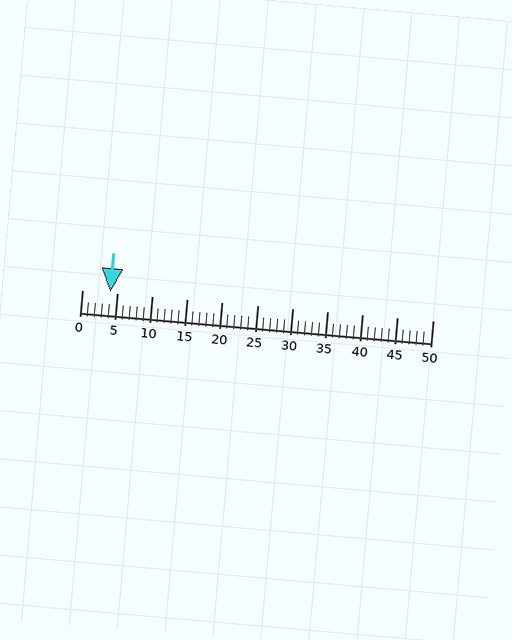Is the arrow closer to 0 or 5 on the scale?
The arrow is closer to 5.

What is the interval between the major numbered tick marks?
The major tick marks are spaced 5 units apart.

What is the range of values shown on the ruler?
The ruler shows values from 0 to 50.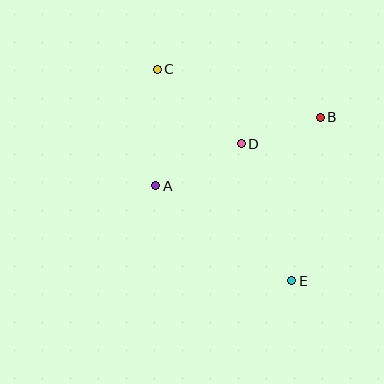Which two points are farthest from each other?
Points C and E are farthest from each other.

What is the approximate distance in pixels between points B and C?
The distance between B and C is approximately 170 pixels.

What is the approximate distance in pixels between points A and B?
The distance between A and B is approximately 178 pixels.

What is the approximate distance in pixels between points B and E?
The distance between B and E is approximately 166 pixels.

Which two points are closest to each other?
Points B and D are closest to each other.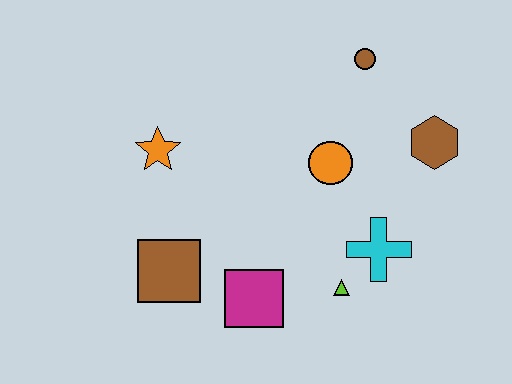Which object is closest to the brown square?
The magenta square is closest to the brown square.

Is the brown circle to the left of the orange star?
No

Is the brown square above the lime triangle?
Yes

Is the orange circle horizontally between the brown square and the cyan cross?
Yes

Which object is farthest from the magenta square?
The brown circle is farthest from the magenta square.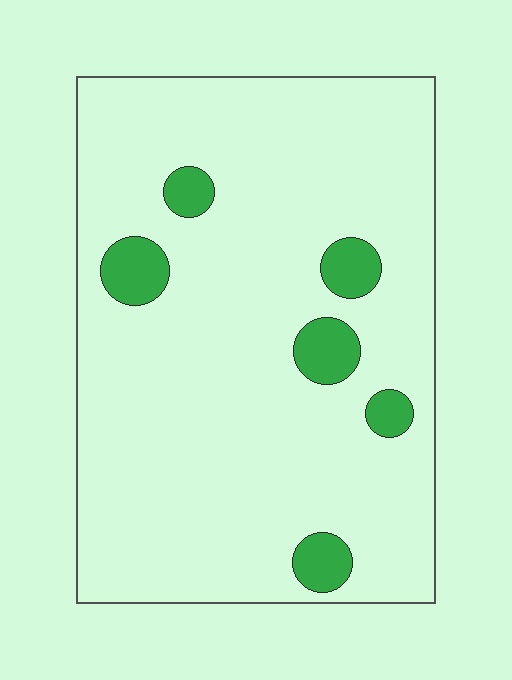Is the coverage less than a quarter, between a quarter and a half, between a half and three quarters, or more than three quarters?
Less than a quarter.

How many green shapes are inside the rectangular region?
6.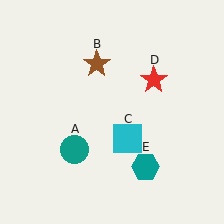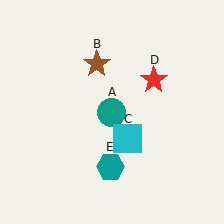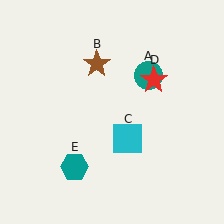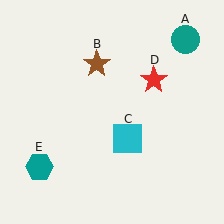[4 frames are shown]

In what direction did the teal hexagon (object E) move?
The teal hexagon (object E) moved left.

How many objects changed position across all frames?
2 objects changed position: teal circle (object A), teal hexagon (object E).